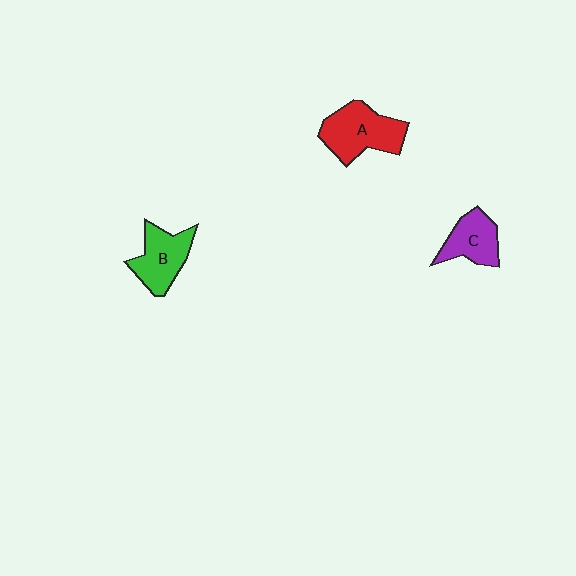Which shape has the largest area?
Shape A (red).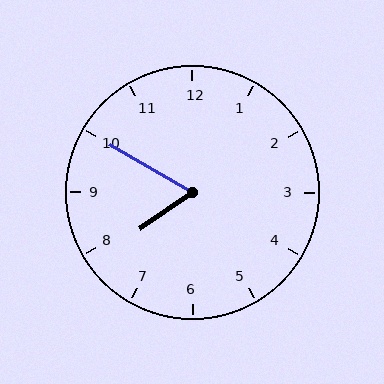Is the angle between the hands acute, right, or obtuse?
It is acute.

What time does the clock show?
7:50.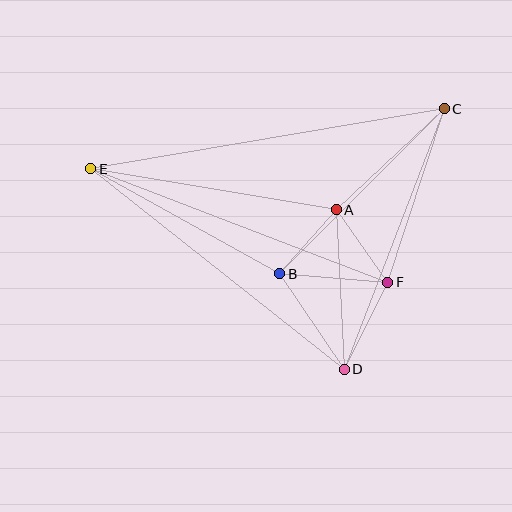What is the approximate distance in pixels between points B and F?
The distance between B and F is approximately 108 pixels.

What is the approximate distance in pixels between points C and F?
The distance between C and F is approximately 182 pixels.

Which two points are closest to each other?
Points A and B are closest to each other.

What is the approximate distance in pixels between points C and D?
The distance between C and D is approximately 279 pixels.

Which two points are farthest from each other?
Points C and E are farthest from each other.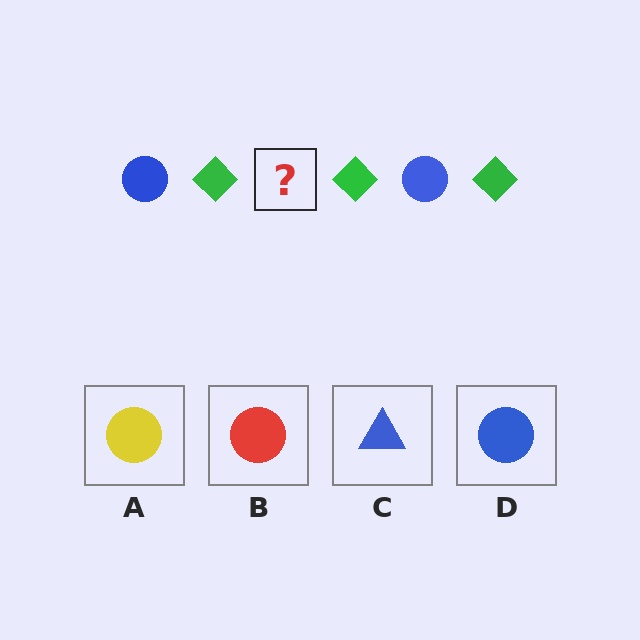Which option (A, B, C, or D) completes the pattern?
D.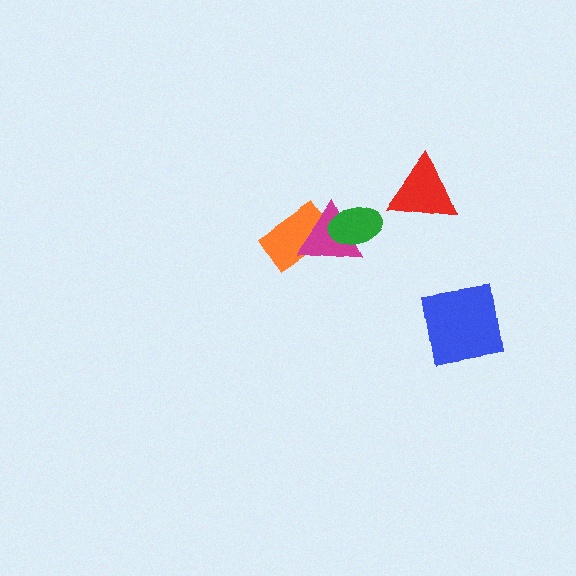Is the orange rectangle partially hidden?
Yes, it is partially covered by another shape.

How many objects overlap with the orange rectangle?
1 object overlaps with the orange rectangle.